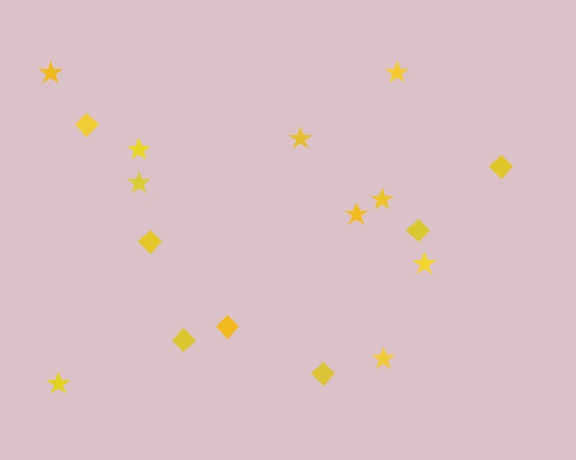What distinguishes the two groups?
There are 2 groups: one group of diamonds (7) and one group of stars (10).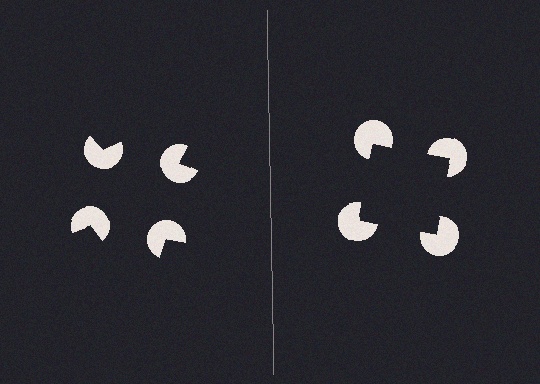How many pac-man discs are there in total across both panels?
8 — 4 on each side.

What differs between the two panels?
The pac-man discs are positioned identically on both sides; only the wedge orientations differ. On the right they align to a square; on the left they are misaligned.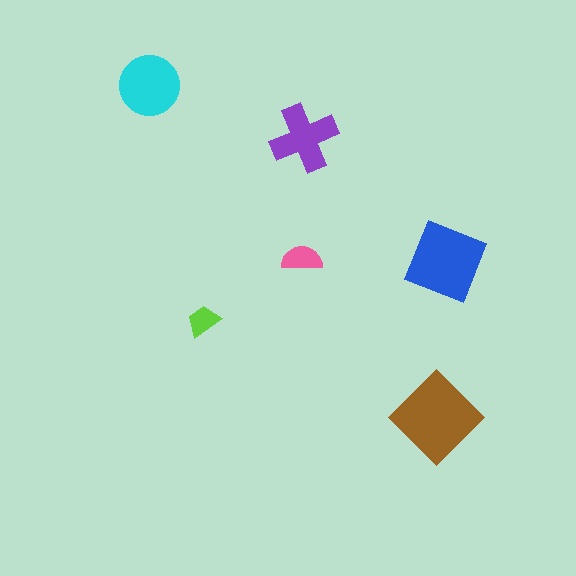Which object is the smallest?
The lime trapezoid.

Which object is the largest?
The brown diamond.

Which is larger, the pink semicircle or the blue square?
The blue square.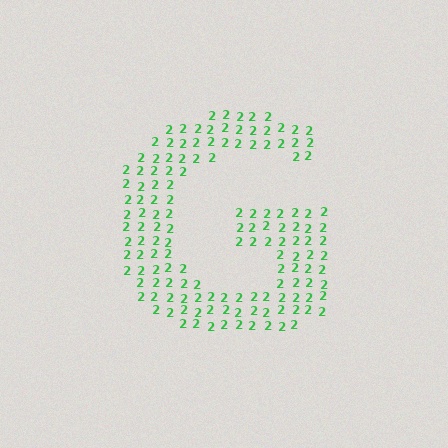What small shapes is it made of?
It is made of small digit 2's.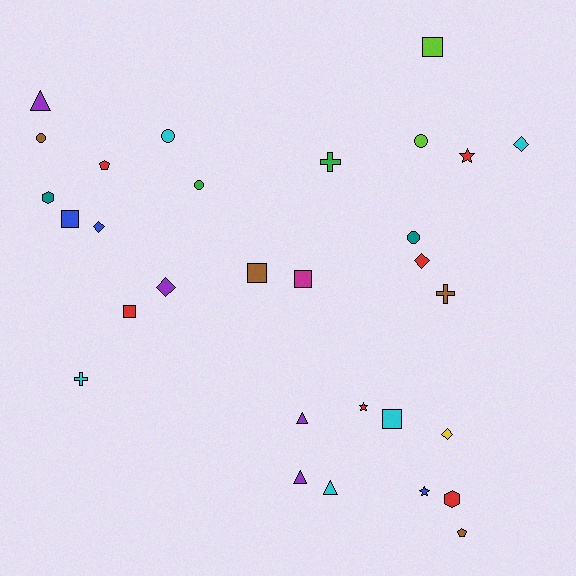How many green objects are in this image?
There are 2 green objects.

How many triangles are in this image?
There are 4 triangles.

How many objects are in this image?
There are 30 objects.